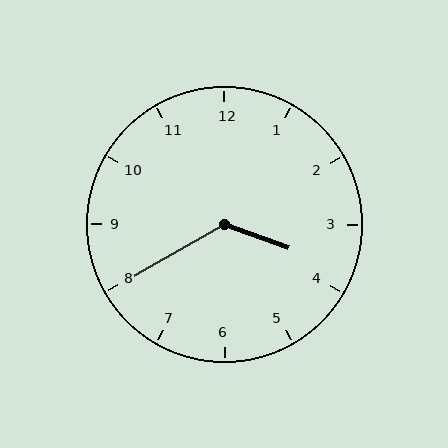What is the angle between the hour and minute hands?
Approximately 130 degrees.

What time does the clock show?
3:40.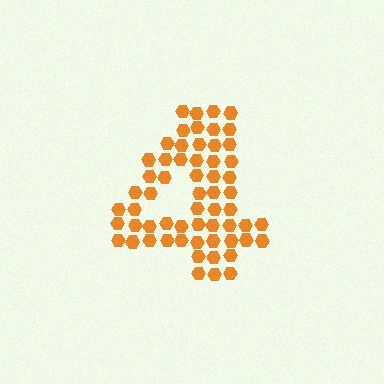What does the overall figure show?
The overall figure shows the digit 4.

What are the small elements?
The small elements are hexagons.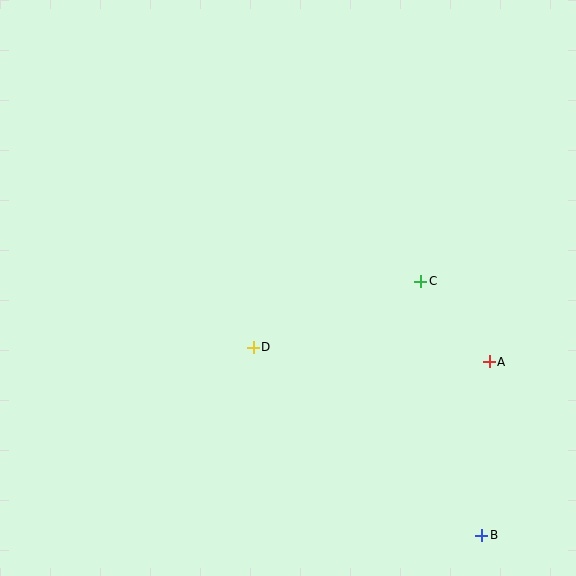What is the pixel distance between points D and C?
The distance between D and C is 180 pixels.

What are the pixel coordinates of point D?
Point D is at (253, 347).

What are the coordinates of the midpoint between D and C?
The midpoint between D and C is at (337, 314).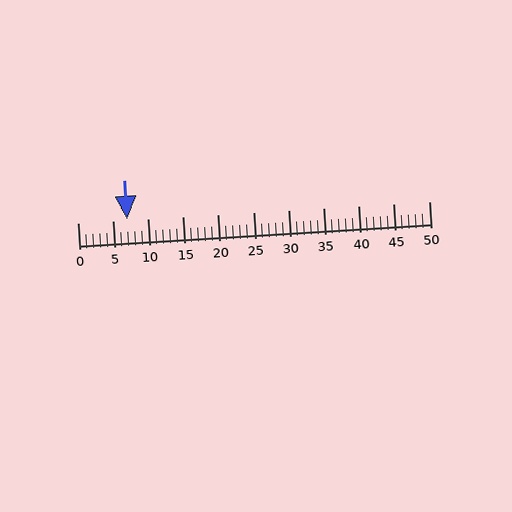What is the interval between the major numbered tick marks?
The major tick marks are spaced 5 units apart.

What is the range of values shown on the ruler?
The ruler shows values from 0 to 50.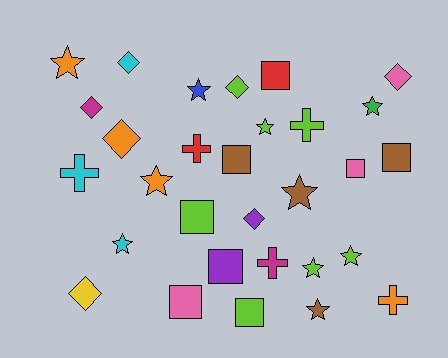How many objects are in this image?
There are 30 objects.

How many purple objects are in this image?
There are 2 purple objects.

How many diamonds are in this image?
There are 7 diamonds.